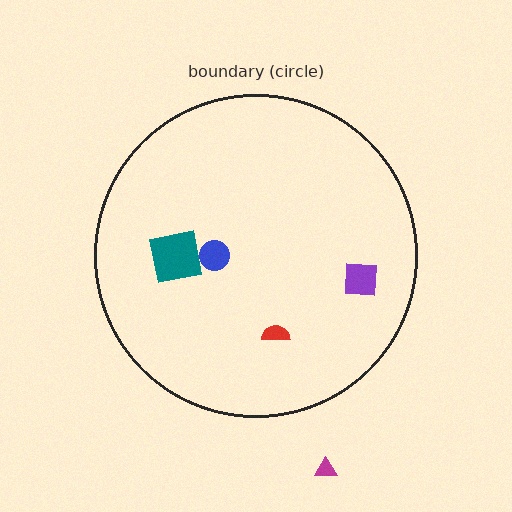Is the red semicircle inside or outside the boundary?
Inside.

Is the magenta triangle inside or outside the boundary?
Outside.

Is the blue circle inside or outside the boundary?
Inside.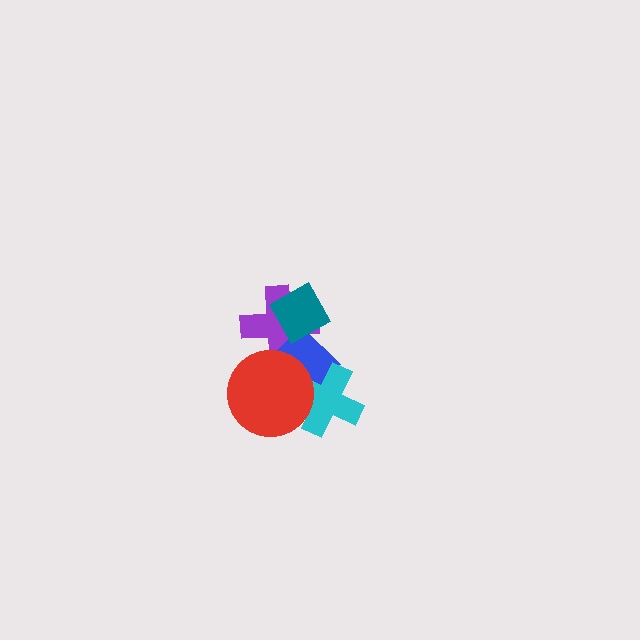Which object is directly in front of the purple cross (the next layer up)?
The blue diamond is directly in front of the purple cross.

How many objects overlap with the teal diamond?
2 objects overlap with the teal diamond.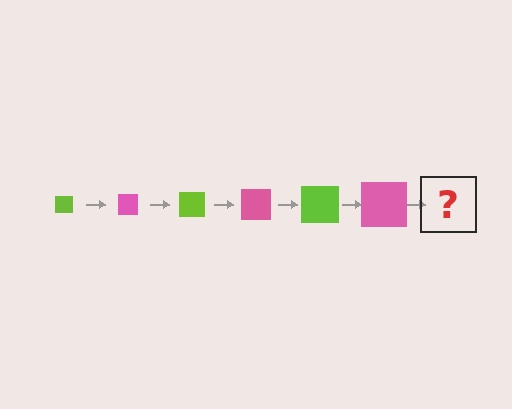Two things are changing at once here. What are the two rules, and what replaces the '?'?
The two rules are that the square grows larger each step and the color cycles through lime and pink. The '?' should be a lime square, larger than the previous one.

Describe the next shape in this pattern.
It should be a lime square, larger than the previous one.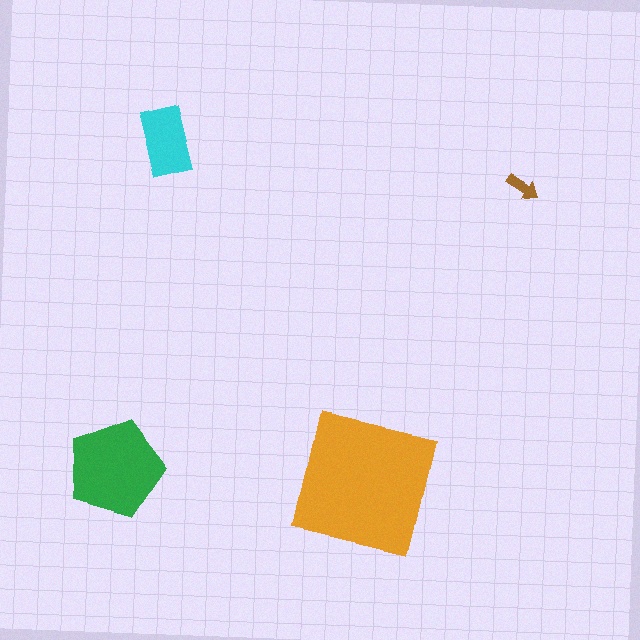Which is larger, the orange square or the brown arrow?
The orange square.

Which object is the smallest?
The brown arrow.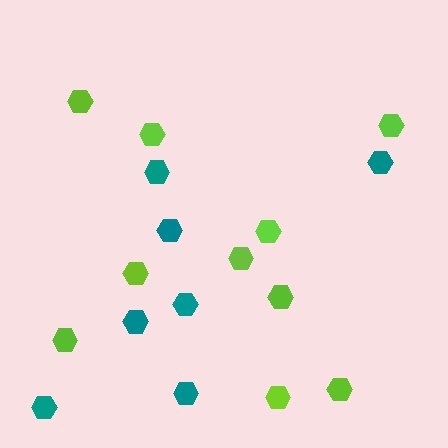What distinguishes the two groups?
There are 2 groups: one group of lime hexagons (10) and one group of teal hexagons (7).